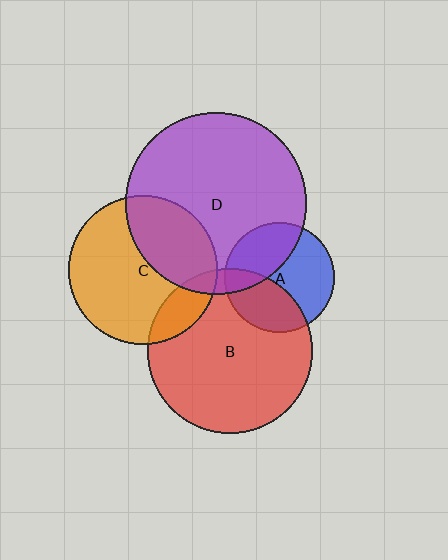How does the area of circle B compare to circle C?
Approximately 1.2 times.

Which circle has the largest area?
Circle D (purple).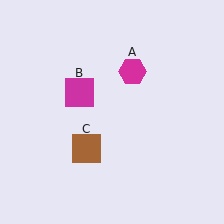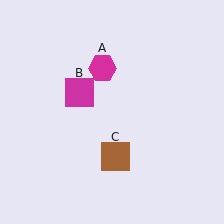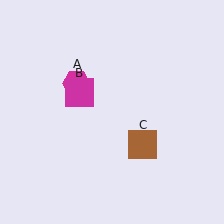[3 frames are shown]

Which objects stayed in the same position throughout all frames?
Magenta square (object B) remained stationary.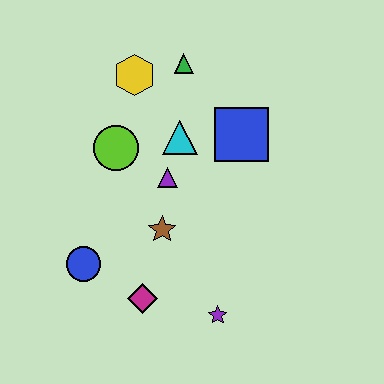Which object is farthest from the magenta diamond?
The green triangle is farthest from the magenta diamond.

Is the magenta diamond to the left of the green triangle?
Yes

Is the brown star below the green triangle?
Yes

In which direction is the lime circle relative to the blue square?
The lime circle is to the left of the blue square.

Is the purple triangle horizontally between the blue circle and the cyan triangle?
Yes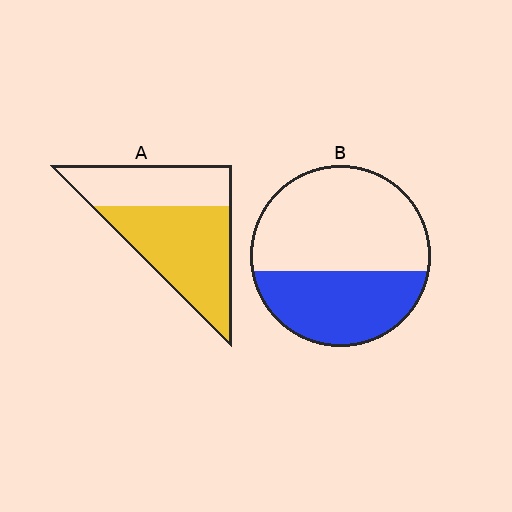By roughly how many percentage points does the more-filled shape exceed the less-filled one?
By roughly 20 percentage points (A over B).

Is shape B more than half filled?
No.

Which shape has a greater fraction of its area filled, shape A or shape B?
Shape A.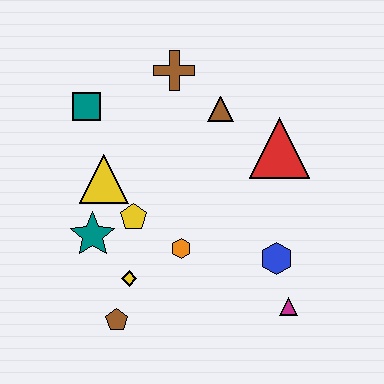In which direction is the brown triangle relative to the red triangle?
The brown triangle is to the left of the red triangle.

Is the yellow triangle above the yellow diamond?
Yes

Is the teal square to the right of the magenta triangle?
No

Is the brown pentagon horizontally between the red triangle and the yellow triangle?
Yes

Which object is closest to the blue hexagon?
The magenta triangle is closest to the blue hexagon.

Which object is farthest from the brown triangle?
The brown pentagon is farthest from the brown triangle.